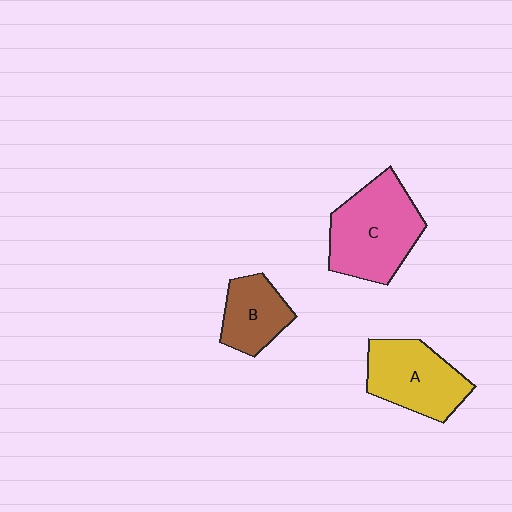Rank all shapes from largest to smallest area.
From largest to smallest: C (pink), A (yellow), B (brown).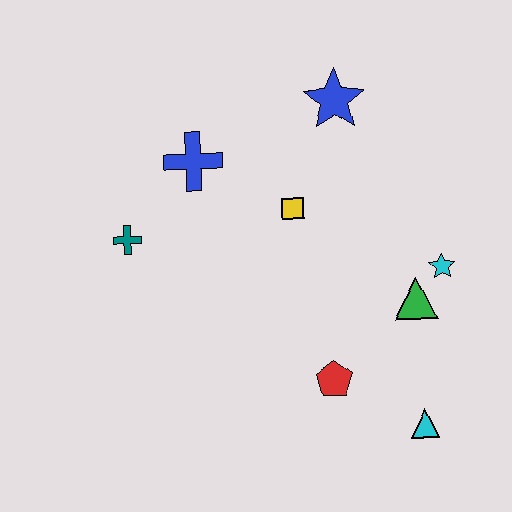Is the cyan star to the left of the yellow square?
No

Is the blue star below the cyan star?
No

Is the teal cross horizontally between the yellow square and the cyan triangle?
No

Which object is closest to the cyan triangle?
The red pentagon is closest to the cyan triangle.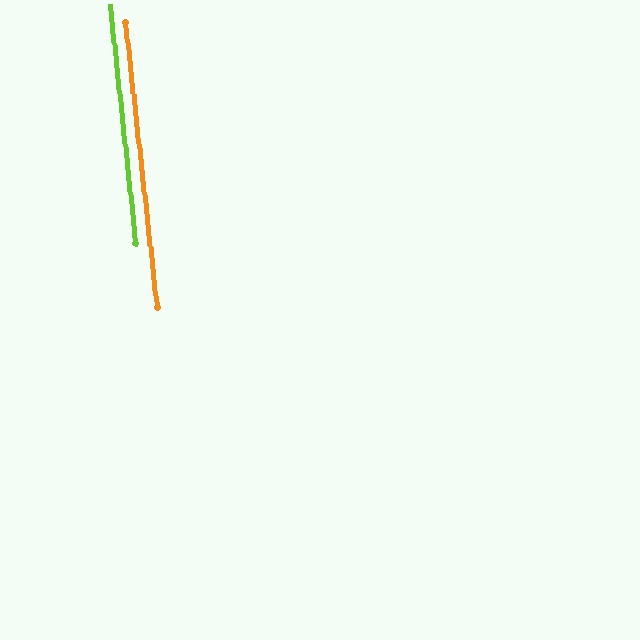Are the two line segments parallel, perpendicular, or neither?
Parallel — their directions differ by only 0.1°.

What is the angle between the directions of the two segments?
Approximately 0 degrees.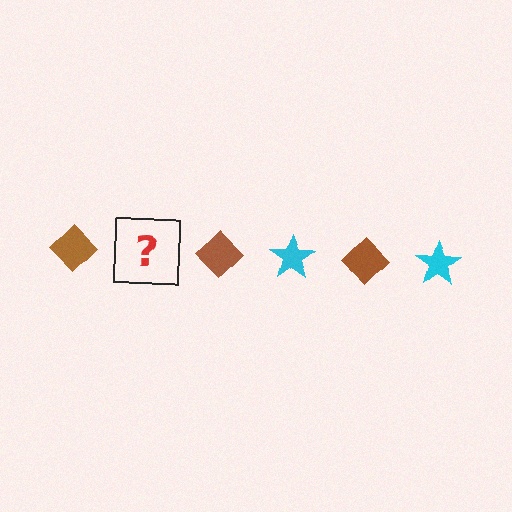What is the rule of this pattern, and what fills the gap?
The rule is that the pattern alternates between brown diamond and cyan star. The gap should be filled with a cyan star.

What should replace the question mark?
The question mark should be replaced with a cyan star.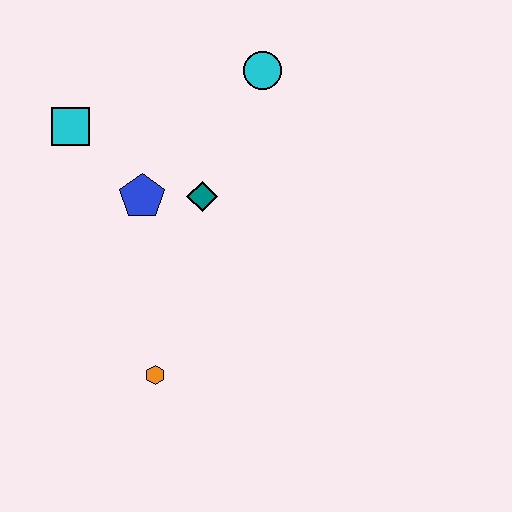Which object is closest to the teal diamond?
The blue pentagon is closest to the teal diamond.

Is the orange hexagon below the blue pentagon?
Yes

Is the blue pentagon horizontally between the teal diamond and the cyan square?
Yes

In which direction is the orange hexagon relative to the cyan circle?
The orange hexagon is below the cyan circle.